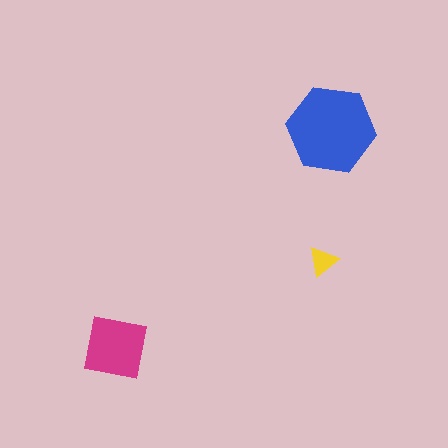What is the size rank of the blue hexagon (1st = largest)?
1st.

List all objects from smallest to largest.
The yellow triangle, the magenta square, the blue hexagon.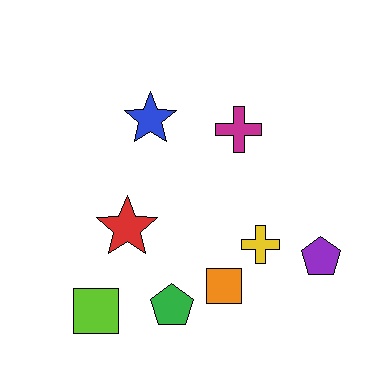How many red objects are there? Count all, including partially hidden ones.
There is 1 red object.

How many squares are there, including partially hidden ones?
There are 2 squares.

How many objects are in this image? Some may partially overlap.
There are 8 objects.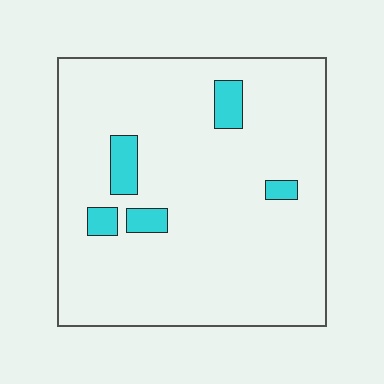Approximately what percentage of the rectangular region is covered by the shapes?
Approximately 10%.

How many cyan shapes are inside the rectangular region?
5.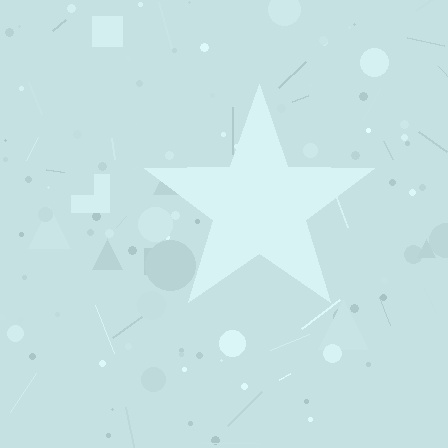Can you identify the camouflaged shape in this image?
The camouflaged shape is a star.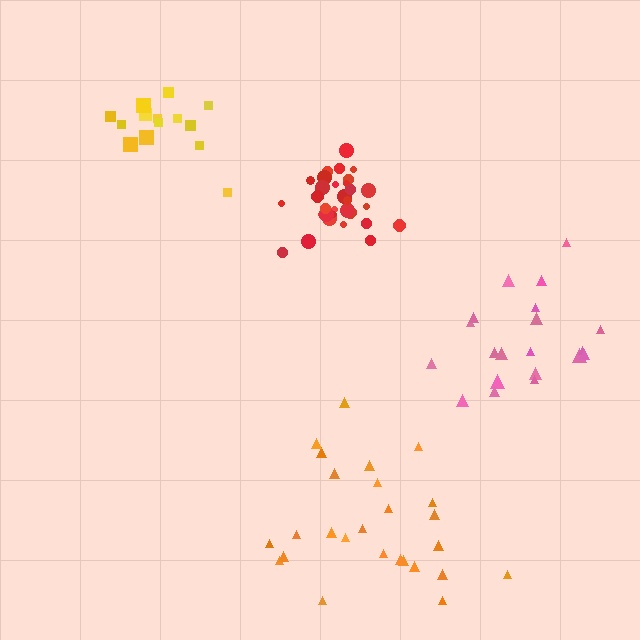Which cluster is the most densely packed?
Red.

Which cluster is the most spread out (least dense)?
Orange.